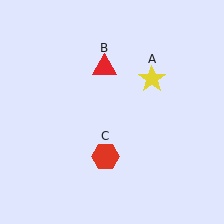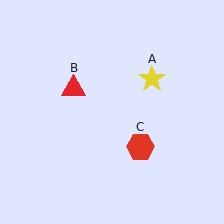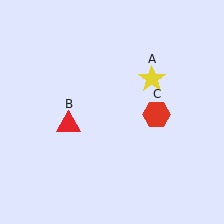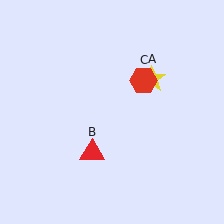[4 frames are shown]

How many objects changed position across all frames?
2 objects changed position: red triangle (object B), red hexagon (object C).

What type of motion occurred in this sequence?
The red triangle (object B), red hexagon (object C) rotated counterclockwise around the center of the scene.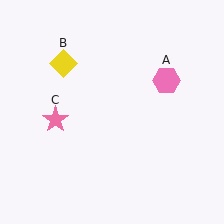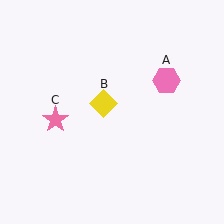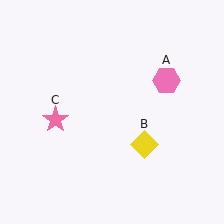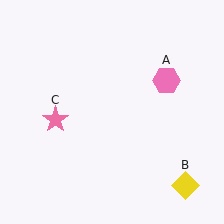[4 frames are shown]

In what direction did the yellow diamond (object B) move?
The yellow diamond (object B) moved down and to the right.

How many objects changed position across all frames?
1 object changed position: yellow diamond (object B).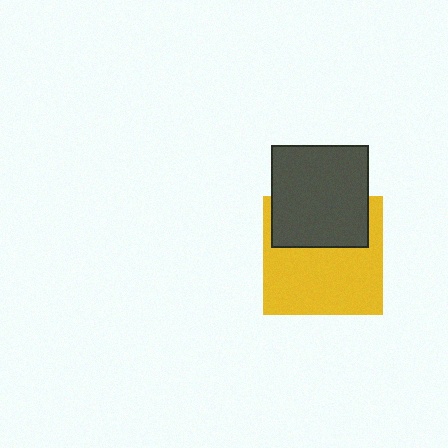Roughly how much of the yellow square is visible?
About half of it is visible (roughly 65%).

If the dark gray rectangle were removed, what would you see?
You would see the complete yellow square.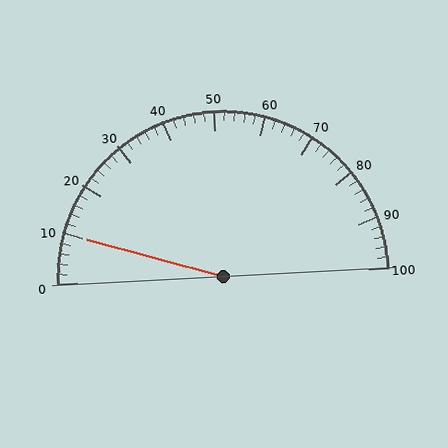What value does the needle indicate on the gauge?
The needle indicates approximately 10.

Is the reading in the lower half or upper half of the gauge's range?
The reading is in the lower half of the range (0 to 100).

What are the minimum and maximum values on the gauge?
The gauge ranges from 0 to 100.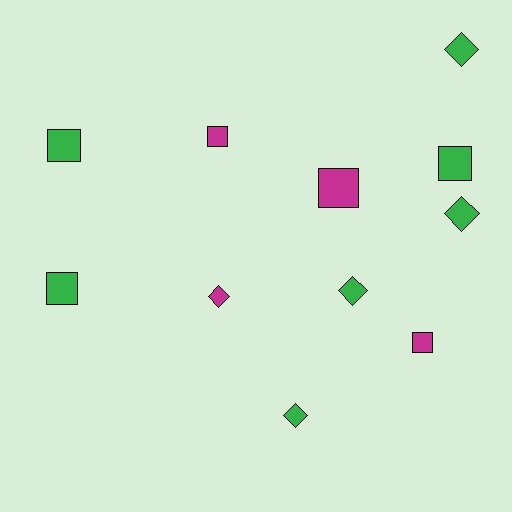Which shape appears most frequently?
Square, with 6 objects.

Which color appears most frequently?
Green, with 7 objects.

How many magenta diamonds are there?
There is 1 magenta diamond.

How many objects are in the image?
There are 11 objects.